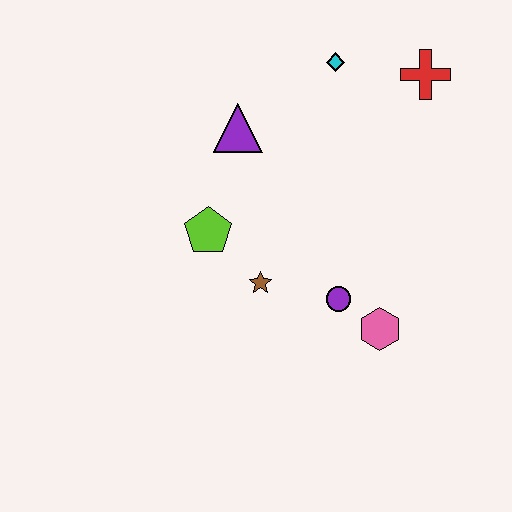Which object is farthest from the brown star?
The red cross is farthest from the brown star.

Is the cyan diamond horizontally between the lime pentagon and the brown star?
No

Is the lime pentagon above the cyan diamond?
No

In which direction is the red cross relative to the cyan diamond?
The red cross is to the right of the cyan diamond.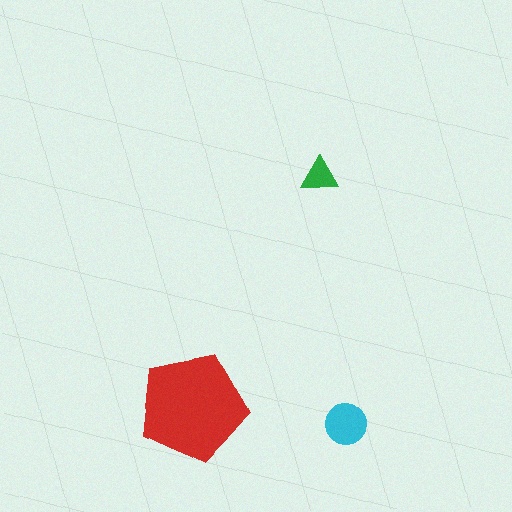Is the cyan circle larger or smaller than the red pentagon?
Smaller.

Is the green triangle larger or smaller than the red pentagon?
Smaller.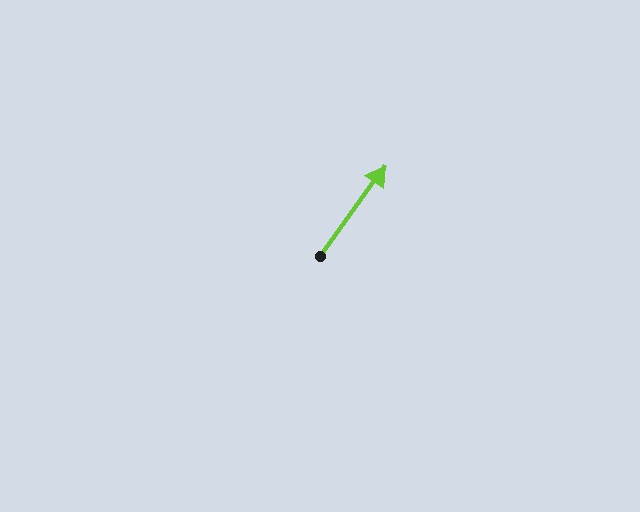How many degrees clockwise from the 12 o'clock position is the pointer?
Approximately 36 degrees.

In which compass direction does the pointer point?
Northeast.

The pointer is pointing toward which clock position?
Roughly 1 o'clock.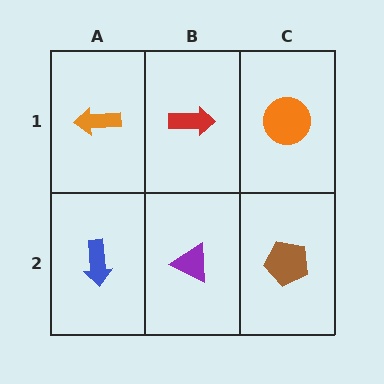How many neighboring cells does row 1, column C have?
2.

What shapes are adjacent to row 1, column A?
A blue arrow (row 2, column A), a red arrow (row 1, column B).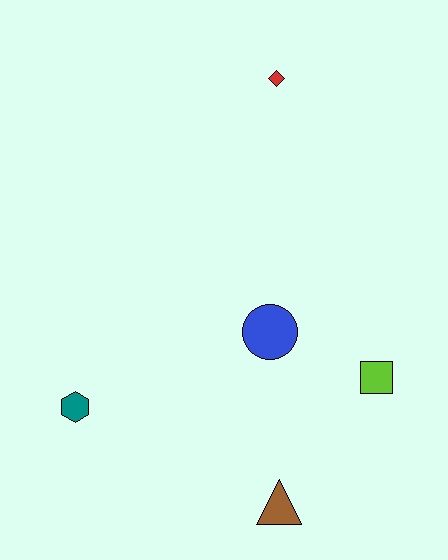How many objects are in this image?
There are 5 objects.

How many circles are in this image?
There is 1 circle.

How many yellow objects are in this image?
There are no yellow objects.